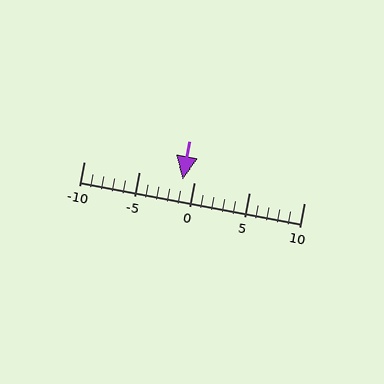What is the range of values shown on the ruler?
The ruler shows values from -10 to 10.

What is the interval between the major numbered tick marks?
The major tick marks are spaced 5 units apart.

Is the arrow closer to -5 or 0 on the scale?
The arrow is closer to 0.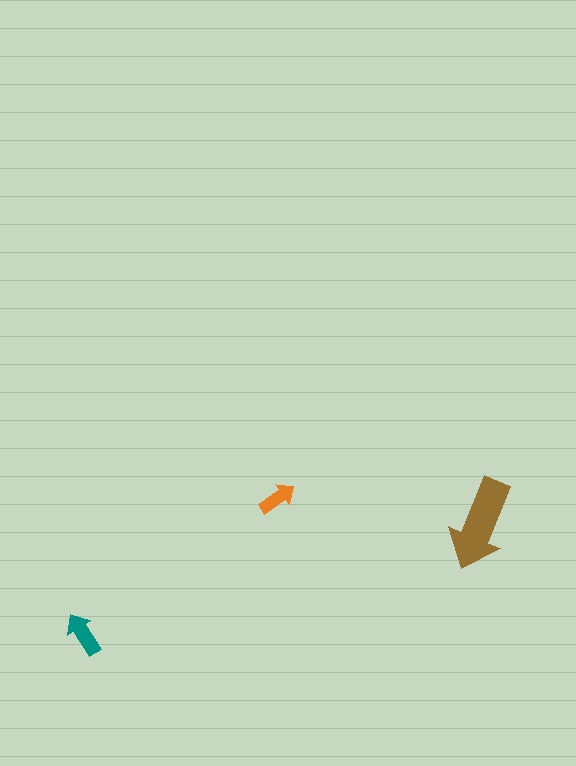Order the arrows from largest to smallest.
the brown one, the teal one, the orange one.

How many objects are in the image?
There are 3 objects in the image.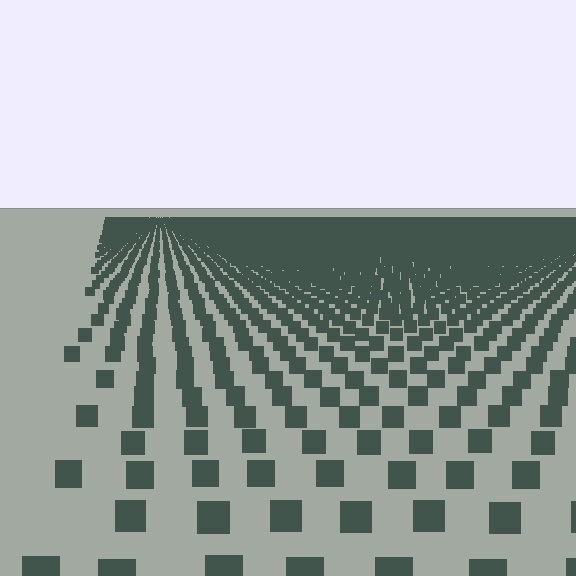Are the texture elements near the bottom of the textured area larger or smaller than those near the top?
Larger. Near the bottom, elements are closer to the viewer and appear at a bigger on-screen size.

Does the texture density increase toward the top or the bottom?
Density increases toward the top.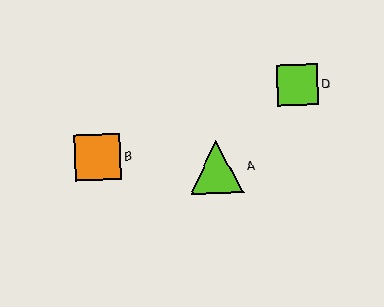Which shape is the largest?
The lime triangle (labeled A) is the largest.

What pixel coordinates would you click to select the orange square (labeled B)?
Click at (98, 157) to select the orange square B.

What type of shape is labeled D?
Shape D is a lime square.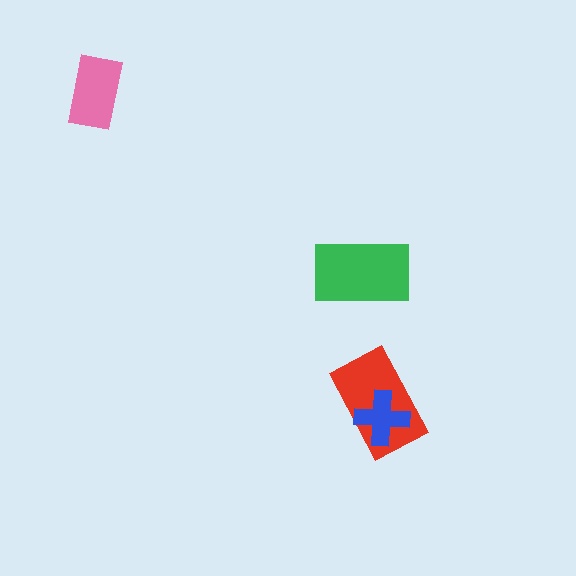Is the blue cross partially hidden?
No, no other shape covers it.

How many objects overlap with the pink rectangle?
0 objects overlap with the pink rectangle.